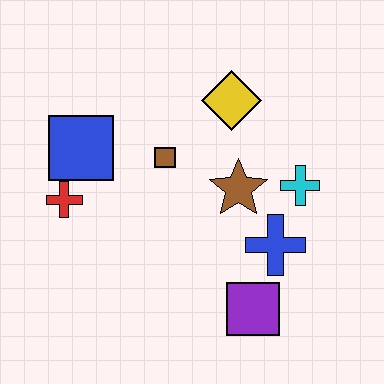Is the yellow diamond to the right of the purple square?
No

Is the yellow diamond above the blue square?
Yes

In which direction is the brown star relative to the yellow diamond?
The brown star is below the yellow diamond.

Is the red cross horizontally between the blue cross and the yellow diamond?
No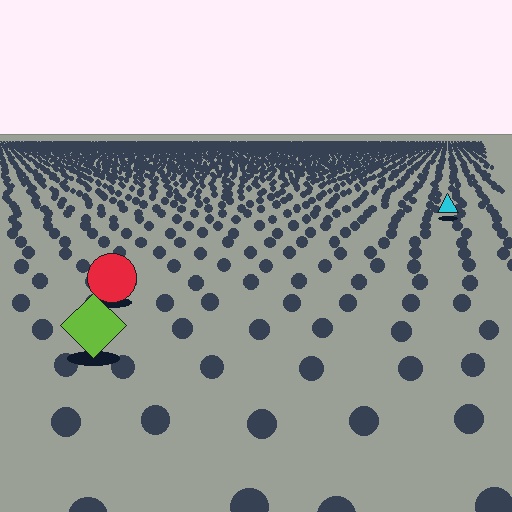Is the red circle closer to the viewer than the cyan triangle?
Yes. The red circle is closer — you can tell from the texture gradient: the ground texture is coarser near it.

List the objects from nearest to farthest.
From nearest to farthest: the lime diamond, the red circle, the cyan triangle.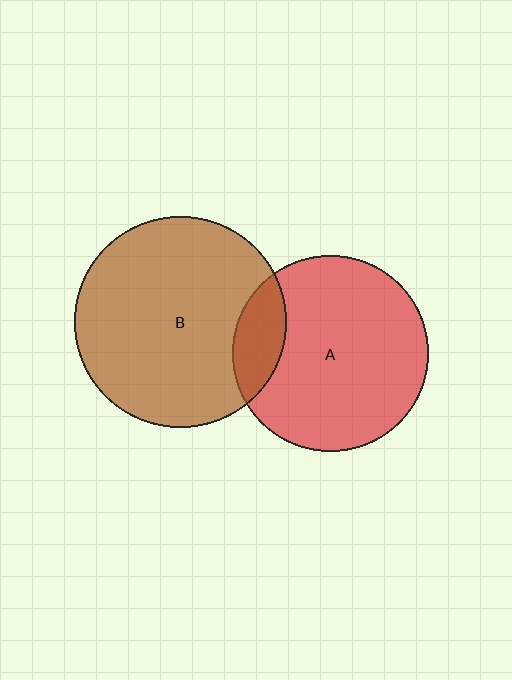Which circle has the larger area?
Circle B (brown).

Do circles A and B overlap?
Yes.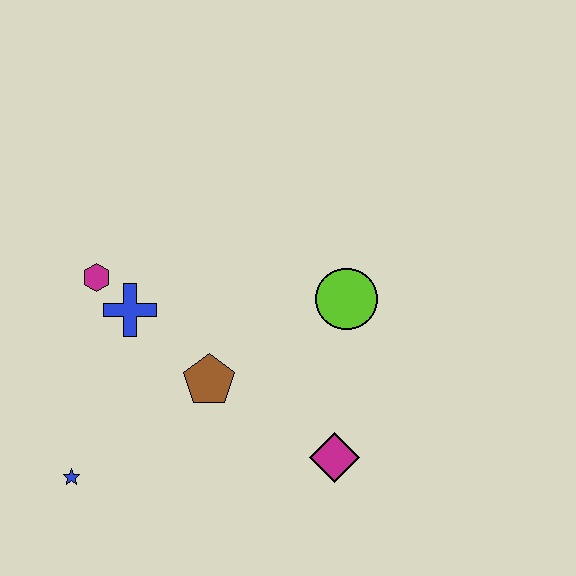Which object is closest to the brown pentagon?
The blue cross is closest to the brown pentagon.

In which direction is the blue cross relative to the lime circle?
The blue cross is to the left of the lime circle.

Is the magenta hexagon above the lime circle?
Yes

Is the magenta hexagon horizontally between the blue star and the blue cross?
Yes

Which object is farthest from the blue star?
The lime circle is farthest from the blue star.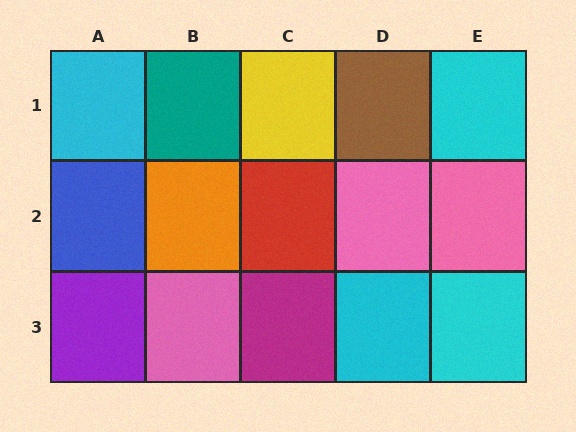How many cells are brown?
1 cell is brown.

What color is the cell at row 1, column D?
Brown.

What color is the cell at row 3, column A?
Purple.